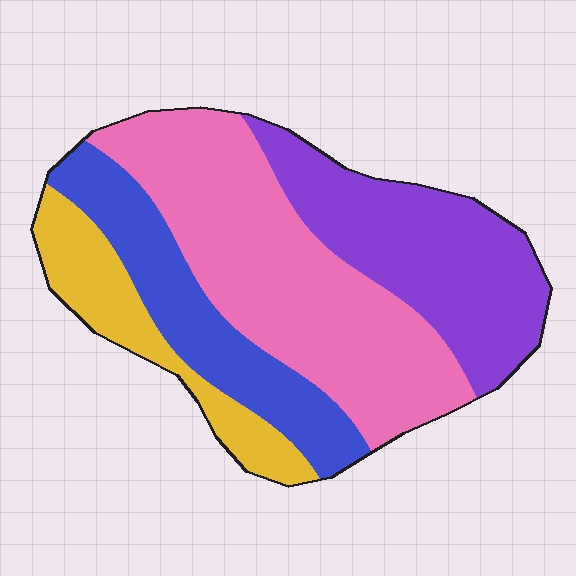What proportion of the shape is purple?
Purple takes up about one quarter (1/4) of the shape.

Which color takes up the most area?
Pink, at roughly 40%.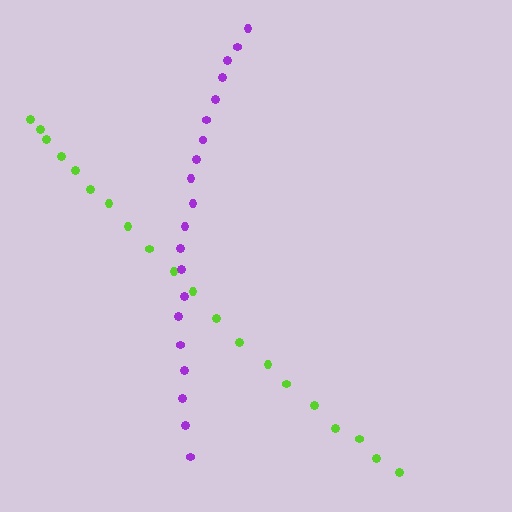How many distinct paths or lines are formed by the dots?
There are 2 distinct paths.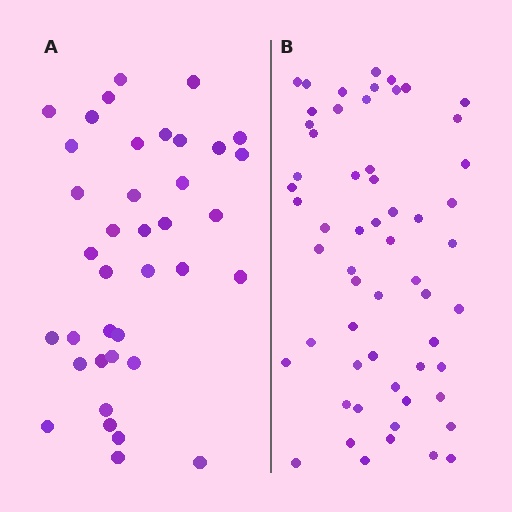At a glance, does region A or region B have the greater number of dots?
Region B (the right region) has more dots.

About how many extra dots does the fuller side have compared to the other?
Region B has approximately 20 more dots than region A.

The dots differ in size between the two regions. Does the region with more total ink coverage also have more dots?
No. Region A has more total ink coverage because its dots are larger, but region B actually contains more individual dots. Total area can be misleading — the number of items is what matters here.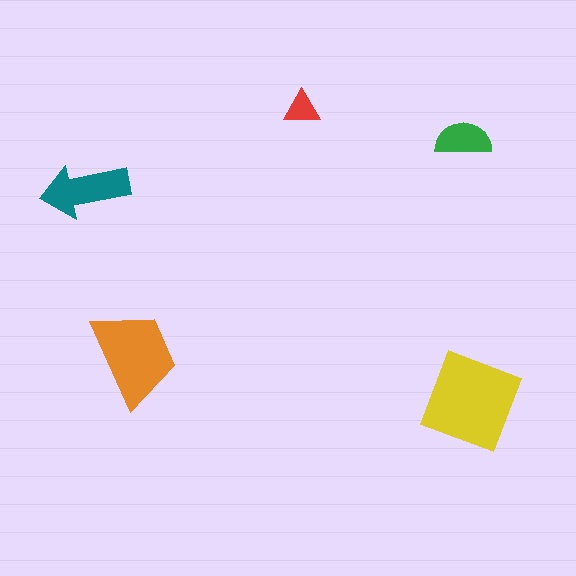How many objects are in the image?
There are 5 objects in the image.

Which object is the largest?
The yellow diamond.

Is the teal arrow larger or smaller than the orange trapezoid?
Smaller.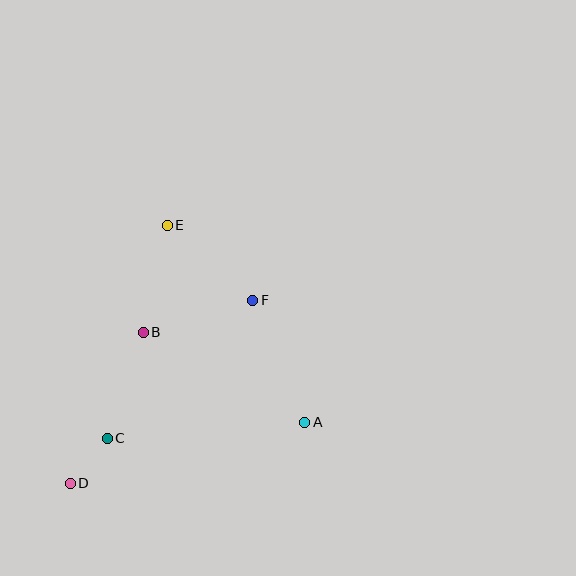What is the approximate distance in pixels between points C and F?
The distance between C and F is approximately 200 pixels.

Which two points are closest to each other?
Points C and D are closest to each other.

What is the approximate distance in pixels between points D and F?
The distance between D and F is approximately 258 pixels.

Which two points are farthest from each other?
Points D and E are farthest from each other.